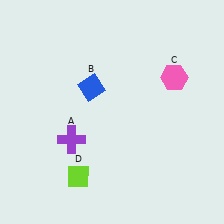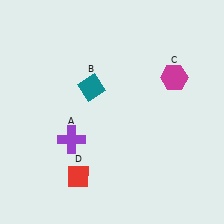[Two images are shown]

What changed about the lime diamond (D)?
In Image 1, D is lime. In Image 2, it changed to red.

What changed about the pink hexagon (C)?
In Image 1, C is pink. In Image 2, it changed to magenta.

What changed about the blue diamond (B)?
In Image 1, B is blue. In Image 2, it changed to teal.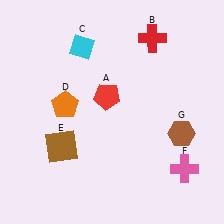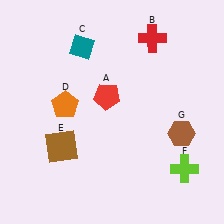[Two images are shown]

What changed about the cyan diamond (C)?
In Image 1, C is cyan. In Image 2, it changed to teal.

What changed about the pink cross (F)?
In Image 1, F is pink. In Image 2, it changed to lime.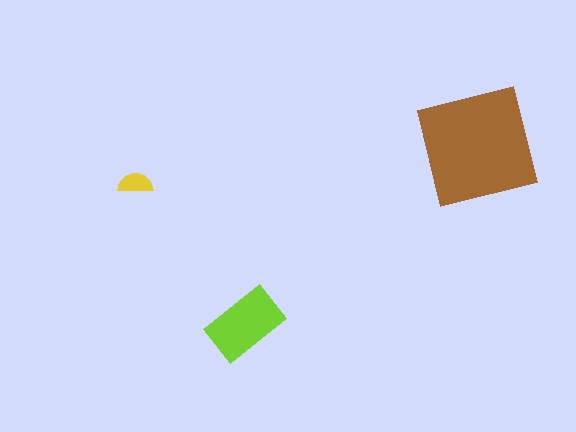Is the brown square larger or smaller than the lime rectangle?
Larger.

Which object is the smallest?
The yellow semicircle.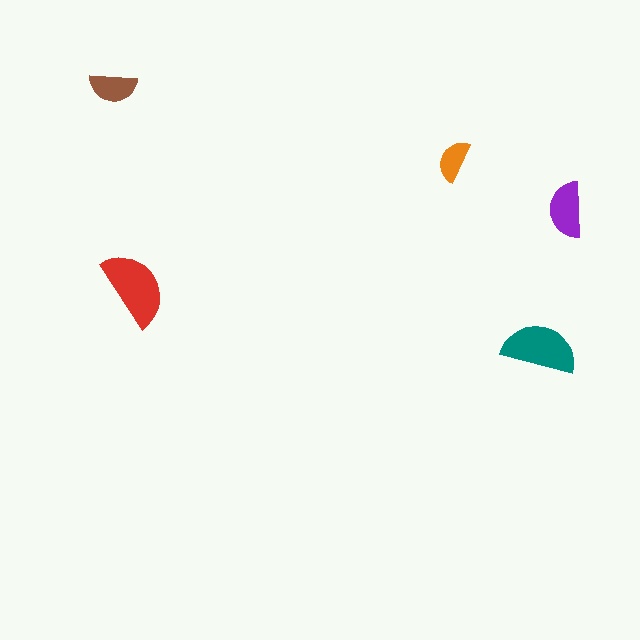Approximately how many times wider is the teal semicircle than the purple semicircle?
About 1.5 times wider.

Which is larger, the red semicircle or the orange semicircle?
The red one.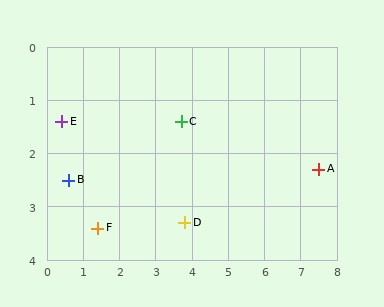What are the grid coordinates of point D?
Point D is at approximately (3.8, 3.3).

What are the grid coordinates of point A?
Point A is at approximately (7.5, 2.3).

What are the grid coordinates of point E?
Point E is at approximately (0.4, 1.4).